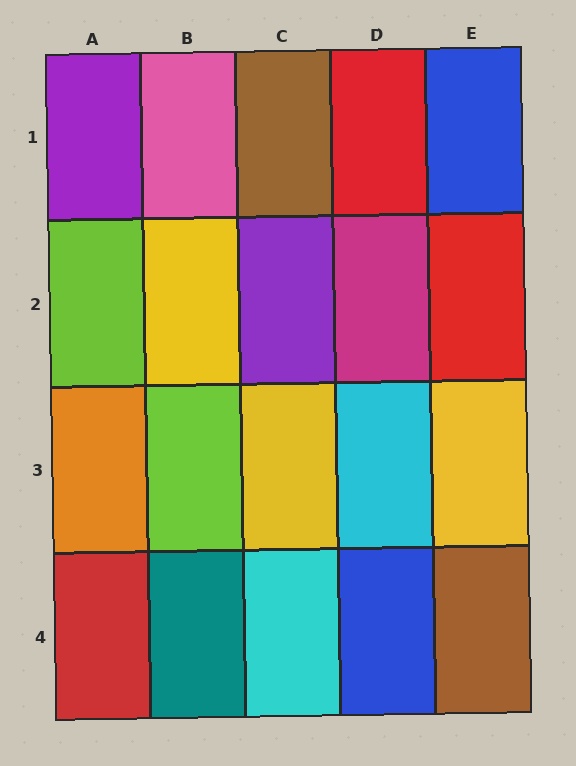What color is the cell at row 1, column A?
Purple.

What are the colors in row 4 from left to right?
Red, teal, cyan, blue, brown.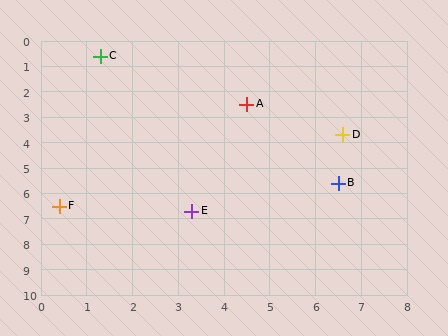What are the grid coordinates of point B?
Point B is at approximately (6.5, 5.6).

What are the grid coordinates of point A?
Point A is at approximately (4.5, 2.5).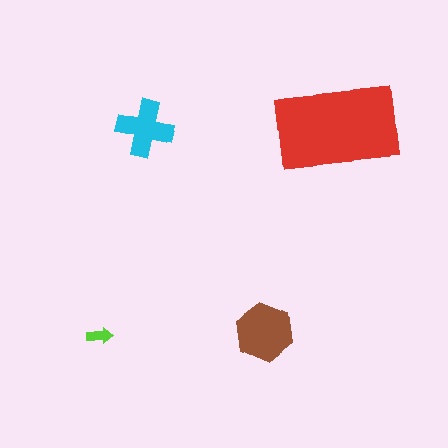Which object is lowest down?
The brown hexagon is bottommost.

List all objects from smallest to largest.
The lime arrow, the cyan cross, the brown hexagon, the red rectangle.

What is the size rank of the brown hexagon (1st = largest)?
2nd.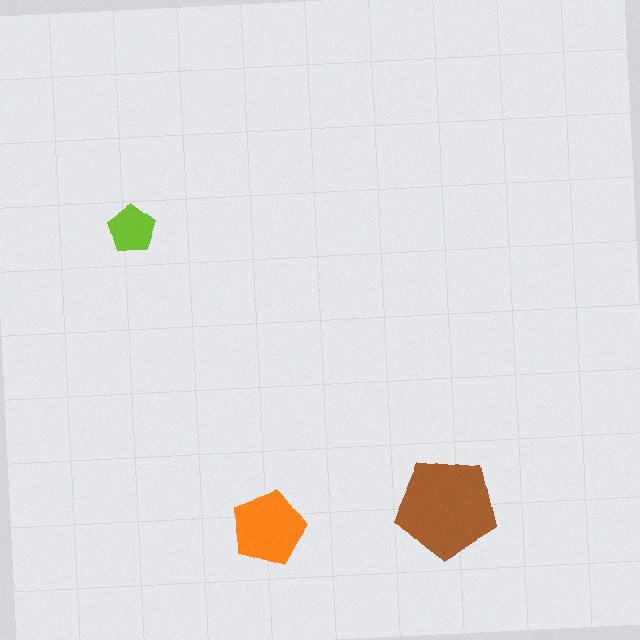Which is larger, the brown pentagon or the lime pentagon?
The brown one.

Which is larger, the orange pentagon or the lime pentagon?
The orange one.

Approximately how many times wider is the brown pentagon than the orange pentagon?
About 1.5 times wider.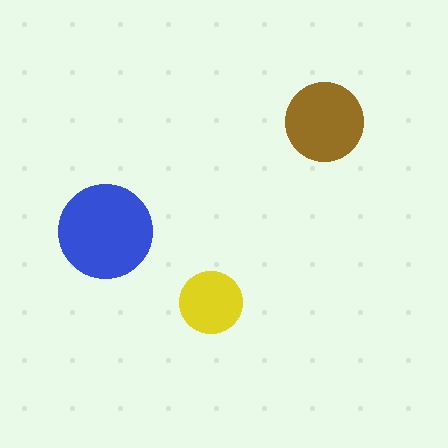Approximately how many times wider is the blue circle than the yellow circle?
About 1.5 times wider.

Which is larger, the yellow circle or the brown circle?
The brown one.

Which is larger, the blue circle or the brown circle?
The blue one.